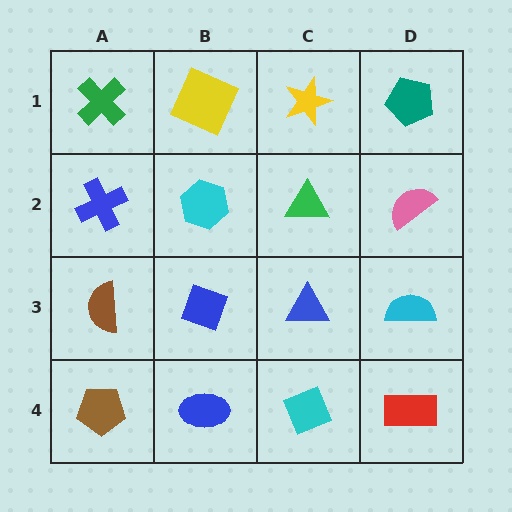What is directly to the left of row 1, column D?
A yellow star.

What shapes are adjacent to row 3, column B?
A cyan hexagon (row 2, column B), a blue ellipse (row 4, column B), a brown semicircle (row 3, column A), a blue triangle (row 3, column C).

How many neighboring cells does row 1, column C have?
3.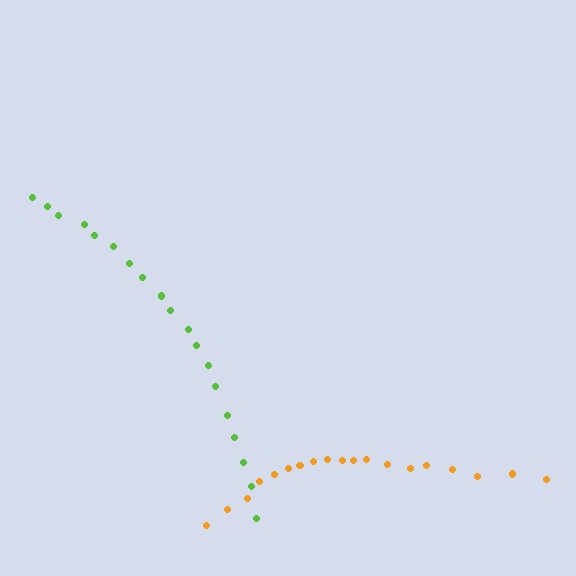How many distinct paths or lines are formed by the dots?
There are 2 distinct paths.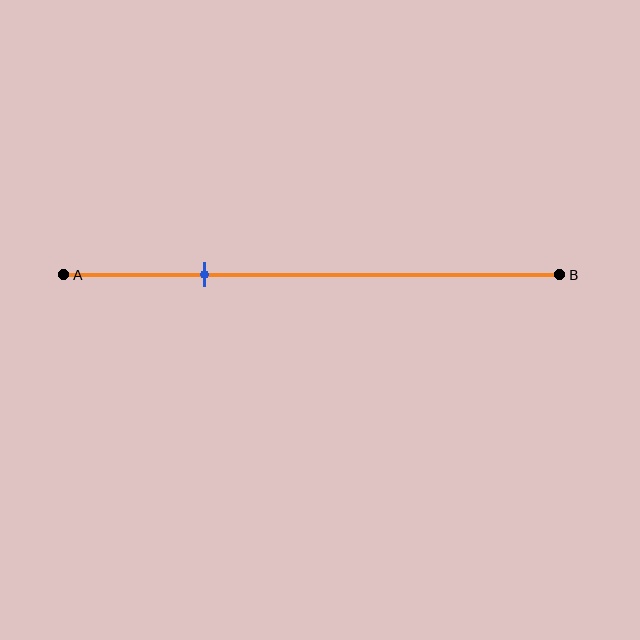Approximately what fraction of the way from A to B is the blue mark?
The blue mark is approximately 30% of the way from A to B.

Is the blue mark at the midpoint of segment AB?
No, the mark is at about 30% from A, not at the 50% midpoint.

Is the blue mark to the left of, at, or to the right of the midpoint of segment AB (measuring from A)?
The blue mark is to the left of the midpoint of segment AB.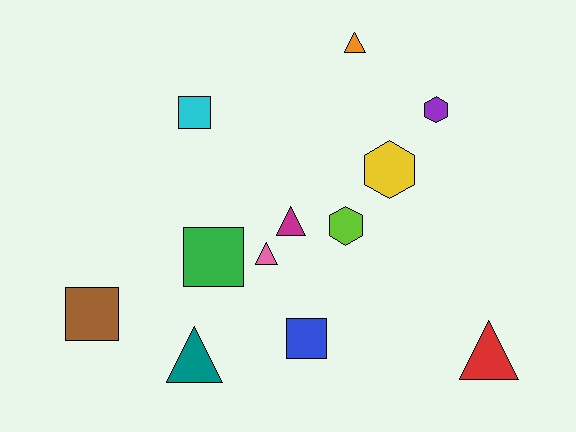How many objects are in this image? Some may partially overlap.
There are 12 objects.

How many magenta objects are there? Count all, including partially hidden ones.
There is 1 magenta object.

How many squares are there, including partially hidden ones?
There are 4 squares.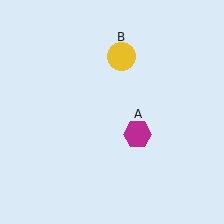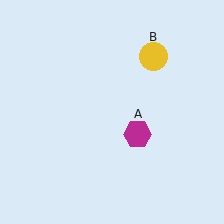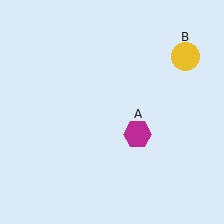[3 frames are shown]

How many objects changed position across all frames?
1 object changed position: yellow circle (object B).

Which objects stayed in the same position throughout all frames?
Magenta hexagon (object A) remained stationary.